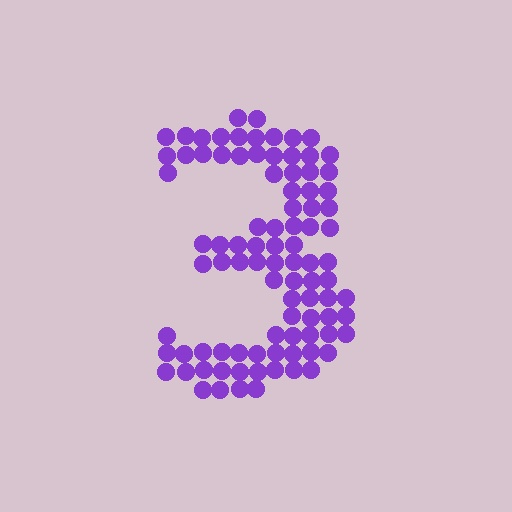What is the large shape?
The large shape is the digit 3.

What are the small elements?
The small elements are circles.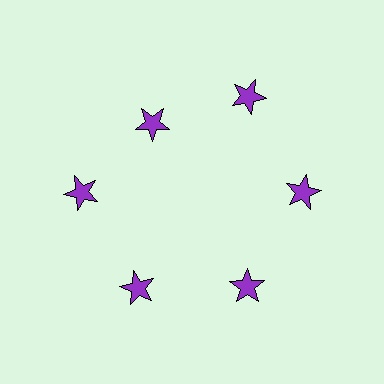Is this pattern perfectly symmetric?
No. The 6 purple stars are arranged in a ring, but one element near the 11 o'clock position is pulled inward toward the center, breaking the 6-fold rotational symmetry.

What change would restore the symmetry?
The symmetry would be restored by moving it outward, back onto the ring so that all 6 stars sit at equal angles and equal distance from the center.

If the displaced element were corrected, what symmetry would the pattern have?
It would have 6-fold rotational symmetry — the pattern would map onto itself every 60 degrees.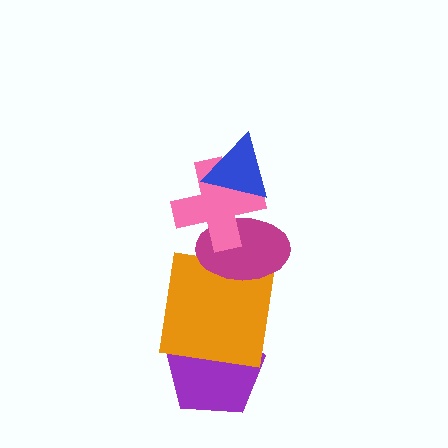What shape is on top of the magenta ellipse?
The pink cross is on top of the magenta ellipse.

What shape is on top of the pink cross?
The blue triangle is on top of the pink cross.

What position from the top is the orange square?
The orange square is 4th from the top.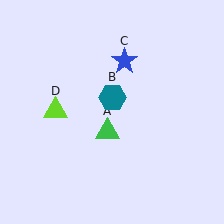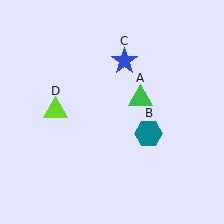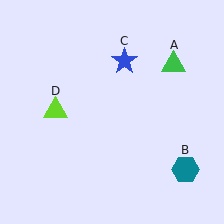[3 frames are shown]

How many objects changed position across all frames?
2 objects changed position: green triangle (object A), teal hexagon (object B).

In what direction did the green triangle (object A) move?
The green triangle (object A) moved up and to the right.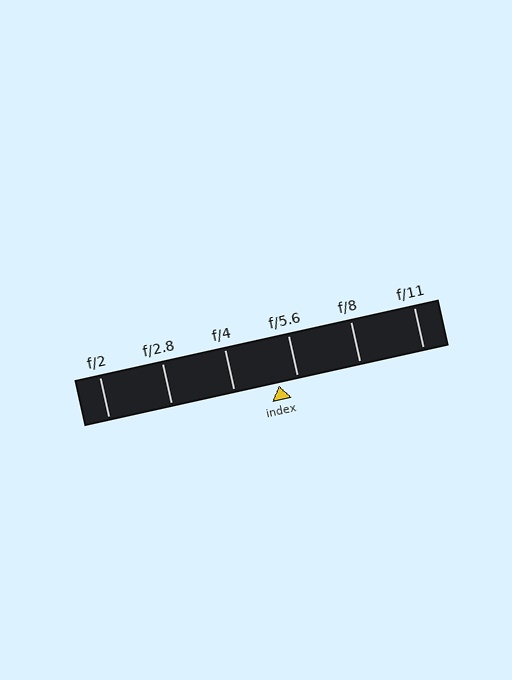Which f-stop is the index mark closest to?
The index mark is closest to f/5.6.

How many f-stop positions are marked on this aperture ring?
There are 6 f-stop positions marked.